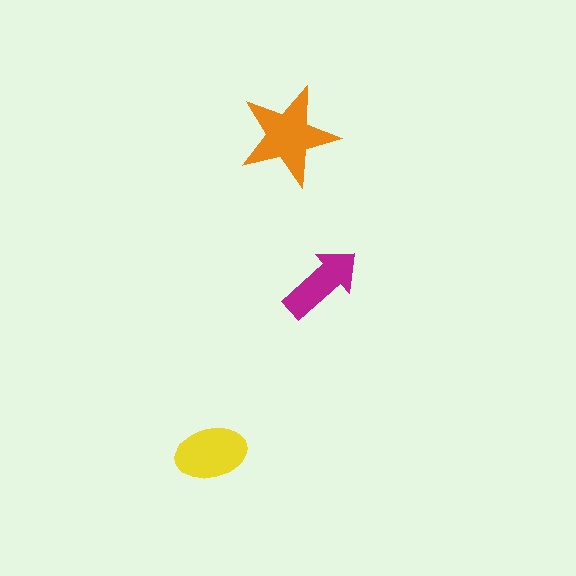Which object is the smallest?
The magenta arrow.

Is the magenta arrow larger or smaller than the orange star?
Smaller.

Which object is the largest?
The orange star.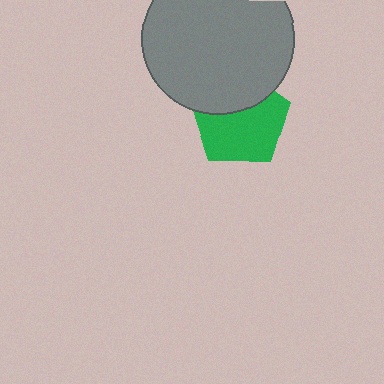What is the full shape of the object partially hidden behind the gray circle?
The partially hidden object is a green pentagon.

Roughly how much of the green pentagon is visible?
About half of it is visible (roughly 65%).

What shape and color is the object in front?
The object in front is a gray circle.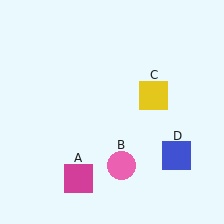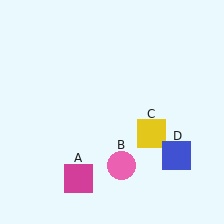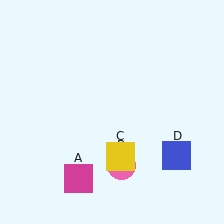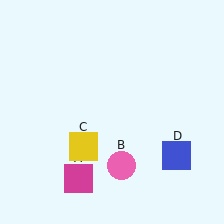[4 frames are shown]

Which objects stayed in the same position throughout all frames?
Magenta square (object A) and pink circle (object B) and blue square (object D) remained stationary.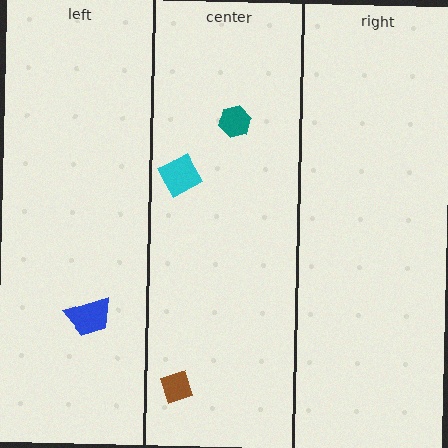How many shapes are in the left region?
1.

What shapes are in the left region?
The blue trapezoid.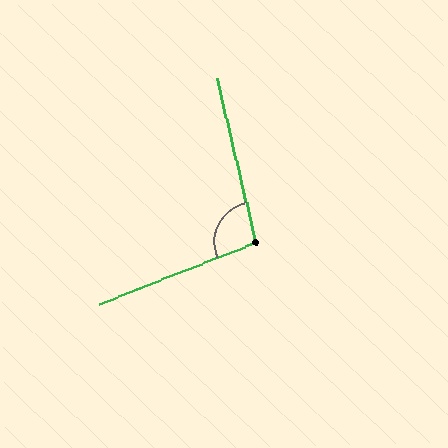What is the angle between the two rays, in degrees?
Approximately 98 degrees.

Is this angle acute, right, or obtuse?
It is obtuse.